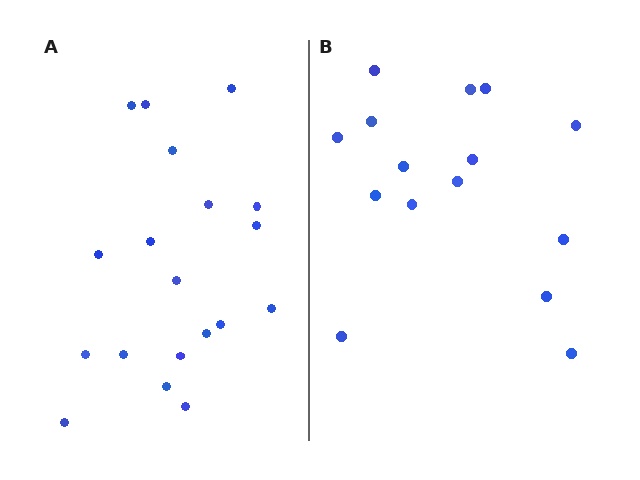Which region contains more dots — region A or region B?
Region A (the left region) has more dots.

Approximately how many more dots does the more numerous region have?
Region A has about 4 more dots than region B.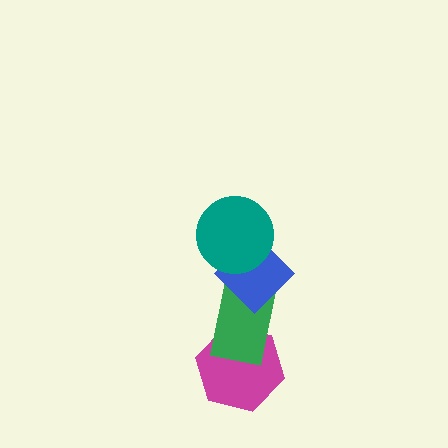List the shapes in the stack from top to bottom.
From top to bottom: the teal circle, the blue diamond, the green rectangle, the magenta hexagon.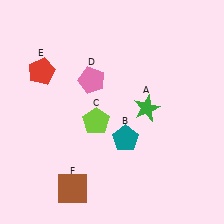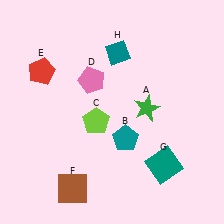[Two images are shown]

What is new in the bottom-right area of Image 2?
A teal square (G) was added in the bottom-right area of Image 2.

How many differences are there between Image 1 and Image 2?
There are 2 differences between the two images.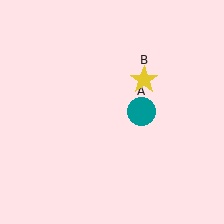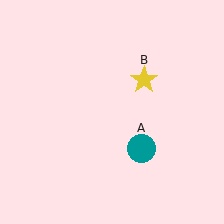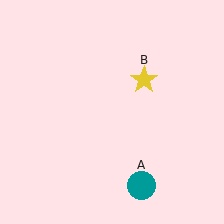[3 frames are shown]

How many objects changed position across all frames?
1 object changed position: teal circle (object A).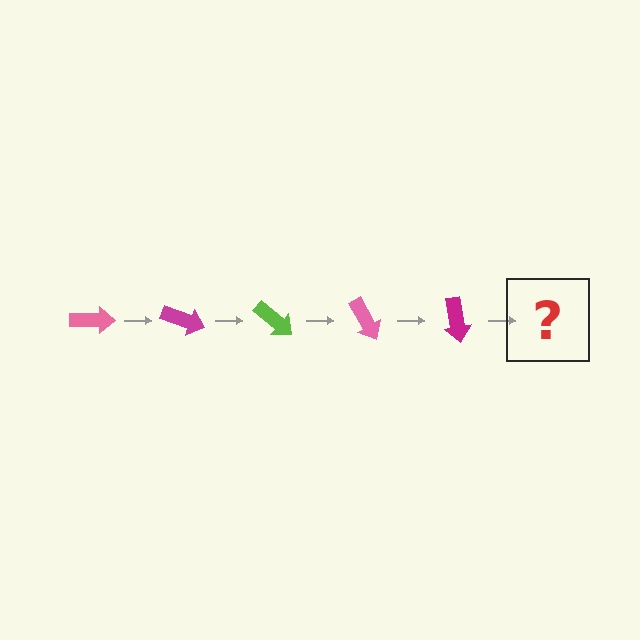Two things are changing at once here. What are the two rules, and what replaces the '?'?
The two rules are that it rotates 20 degrees each step and the color cycles through pink, magenta, and lime. The '?' should be a lime arrow, rotated 100 degrees from the start.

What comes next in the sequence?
The next element should be a lime arrow, rotated 100 degrees from the start.